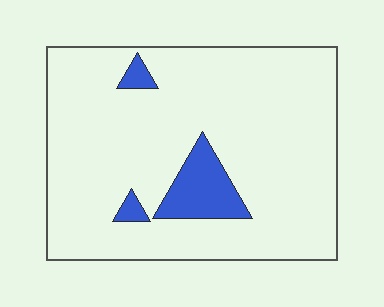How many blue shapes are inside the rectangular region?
3.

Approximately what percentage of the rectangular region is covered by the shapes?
Approximately 10%.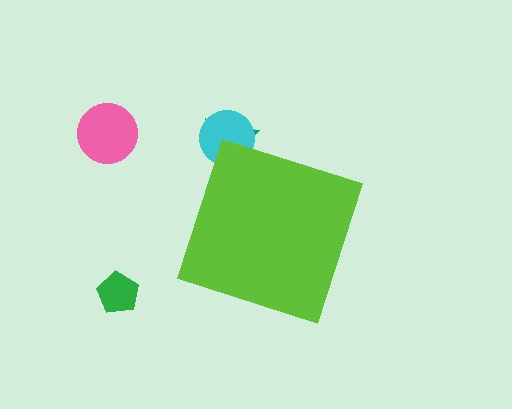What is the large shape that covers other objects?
A lime diamond.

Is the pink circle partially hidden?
No, the pink circle is fully visible.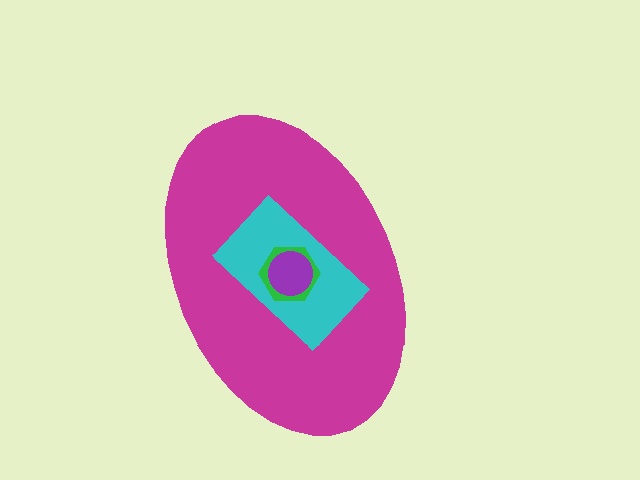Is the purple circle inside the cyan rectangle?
Yes.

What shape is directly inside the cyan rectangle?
The green hexagon.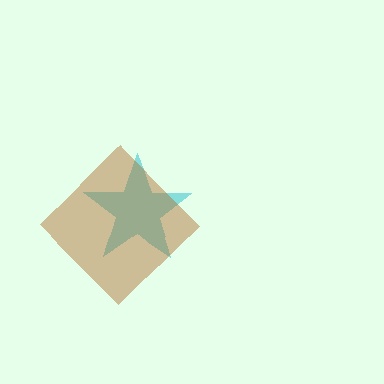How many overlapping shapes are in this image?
There are 2 overlapping shapes in the image.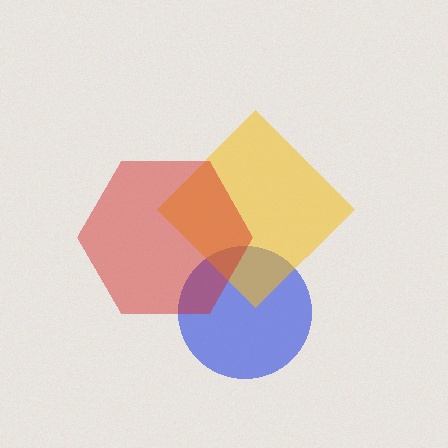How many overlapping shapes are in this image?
There are 3 overlapping shapes in the image.